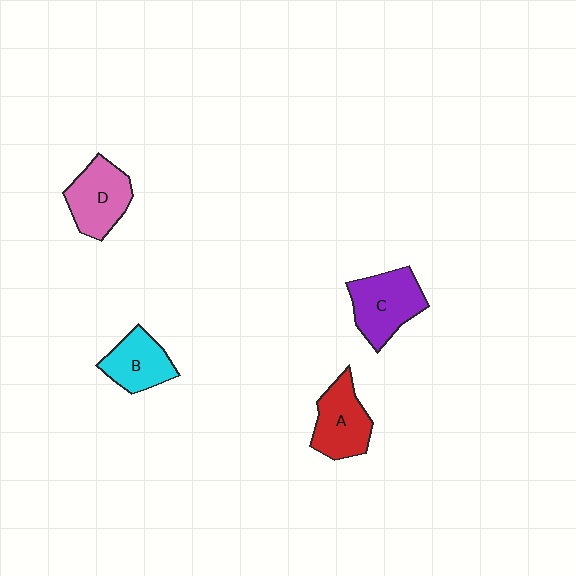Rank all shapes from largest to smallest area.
From largest to smallest: C (purple), D (pink), A (red), B (cyan).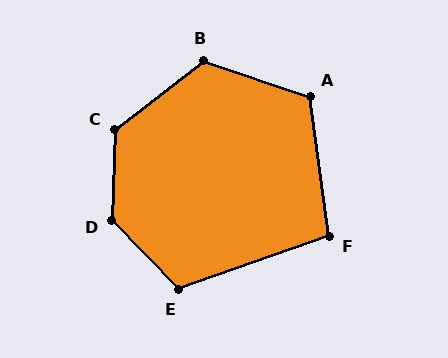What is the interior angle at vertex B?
Approximately 124 degrees (obtuse).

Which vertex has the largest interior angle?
D, at approximately 134 degrees.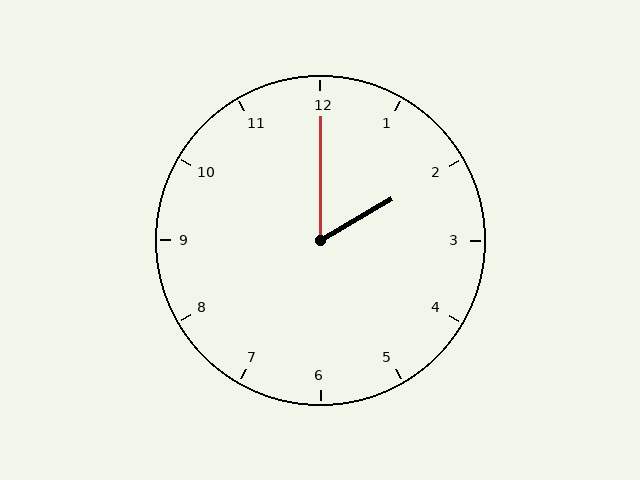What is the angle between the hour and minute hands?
Approximately 60 degrees.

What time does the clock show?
2:00.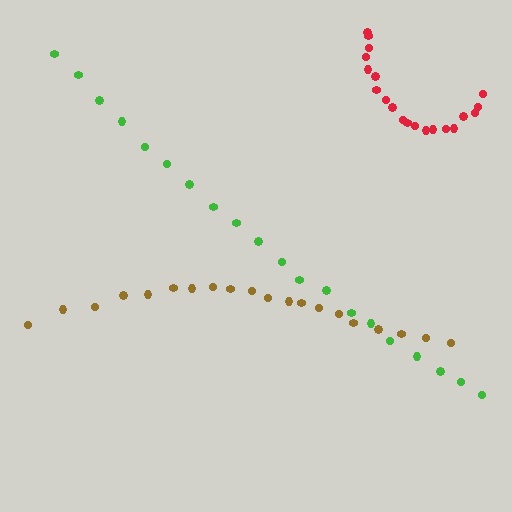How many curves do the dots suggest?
There are 3 distinct paths.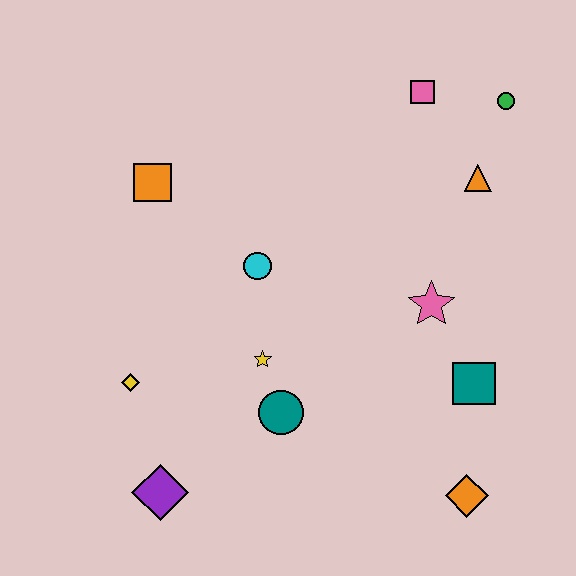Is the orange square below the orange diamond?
No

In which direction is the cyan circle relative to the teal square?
The cyan circle is to the left of the teal square.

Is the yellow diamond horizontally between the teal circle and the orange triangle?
No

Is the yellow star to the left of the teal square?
Yes